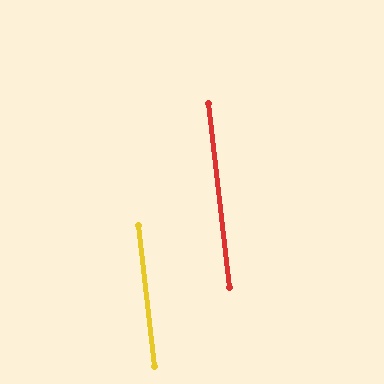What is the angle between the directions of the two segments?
Approximately 0 degrees.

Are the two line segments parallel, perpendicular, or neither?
Parallel — their directions differ by only 0.0°.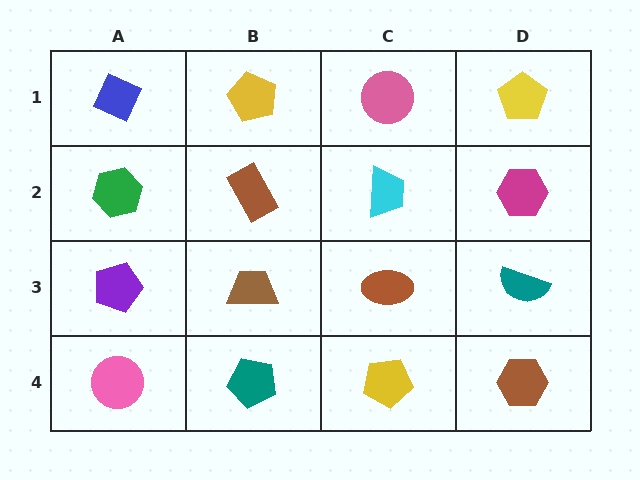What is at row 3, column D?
A teal semicircle.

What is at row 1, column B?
A yellow pentagon.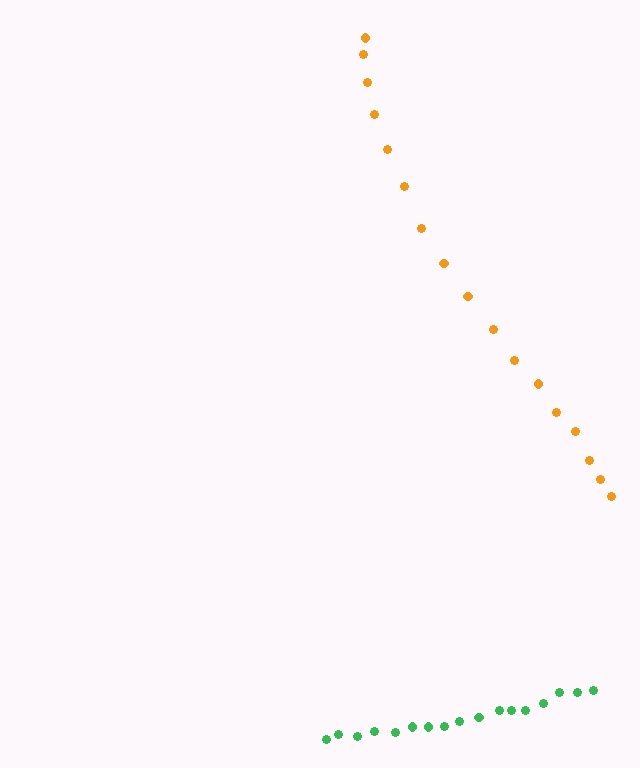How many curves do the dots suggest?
There are 2 distinct paths.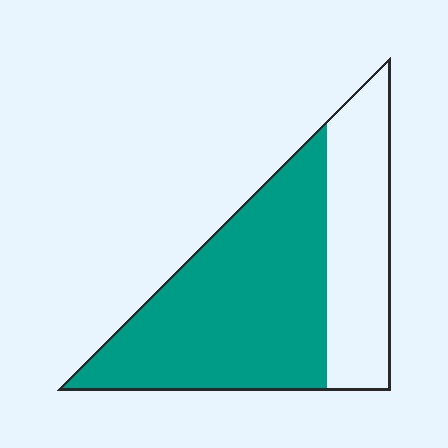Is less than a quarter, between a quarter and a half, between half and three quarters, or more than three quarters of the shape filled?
Between half and three quarters.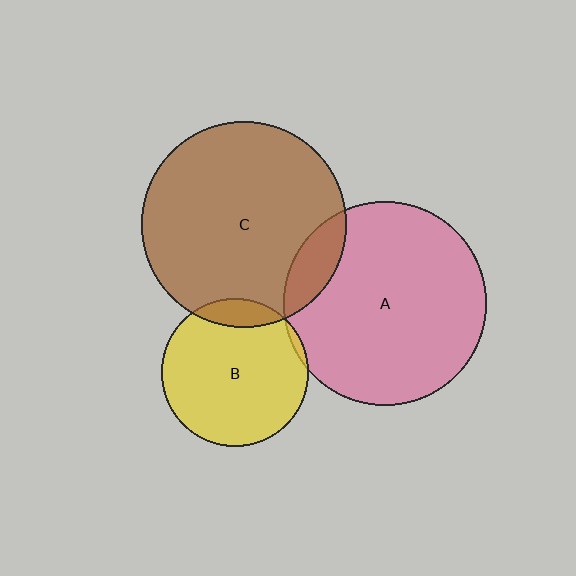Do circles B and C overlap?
Yes.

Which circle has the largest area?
Circle C (brown).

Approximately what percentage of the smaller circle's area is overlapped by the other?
Approximately 10%.